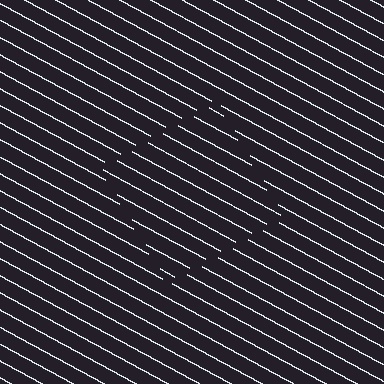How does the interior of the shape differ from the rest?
The interior of the shape contains the same grating, shifted by half a period — the contour is defined by the phase discontinuity where line-ends from the inner and outer gratings abut.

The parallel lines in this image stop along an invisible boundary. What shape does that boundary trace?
An illusory square. The interior of the shape contains the same grating, shifted by half a period — the contour is defined by the phase discontinuity where line-ends from the inner and outer gratings abut.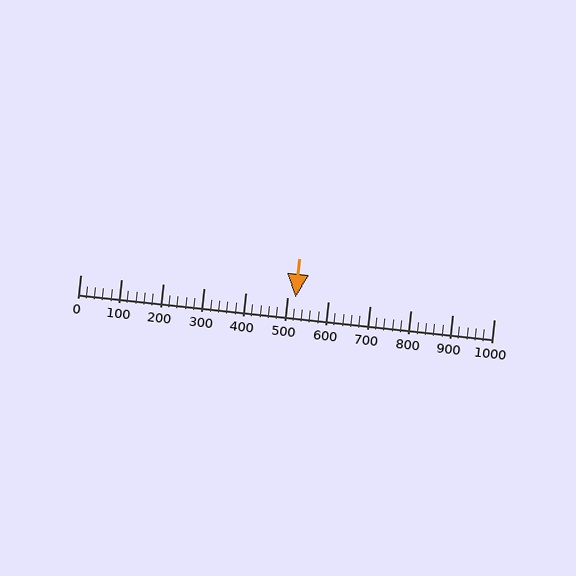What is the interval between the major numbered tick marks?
The major tick marks are spaced 100 units apart.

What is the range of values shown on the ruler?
The ruler shows values from 0 to 1000.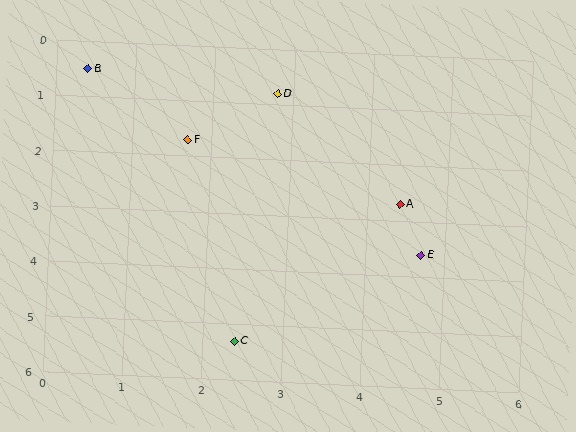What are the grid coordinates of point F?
Point F is at approximately (1.7, 1.7).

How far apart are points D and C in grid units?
Points D and C are about 4.5 grid units apart.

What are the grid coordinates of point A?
Point A is at approximately (4.4, 2.7).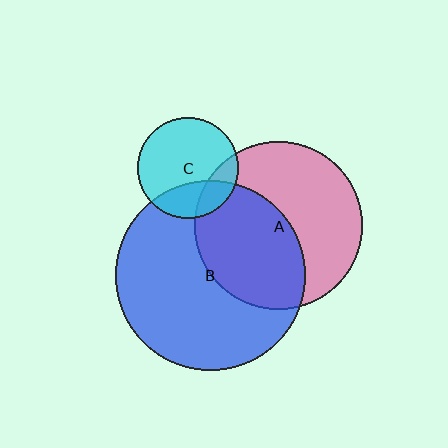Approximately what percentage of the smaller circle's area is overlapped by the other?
Approximately 45%.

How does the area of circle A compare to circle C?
Approximately 2.8 times.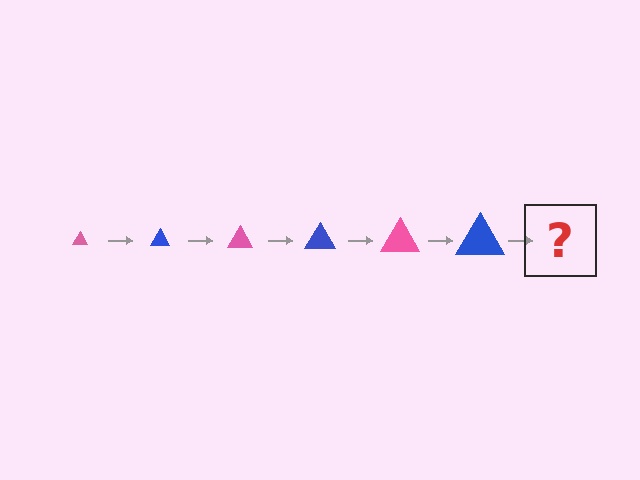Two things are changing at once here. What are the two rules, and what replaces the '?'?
The two rules are that the triangle grows larger each step and the color cycles through pink and blue. The '?' should be a pink triangle, larger than the previous one.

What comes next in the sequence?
The next element should be a pink triangle, larger than the previous one.